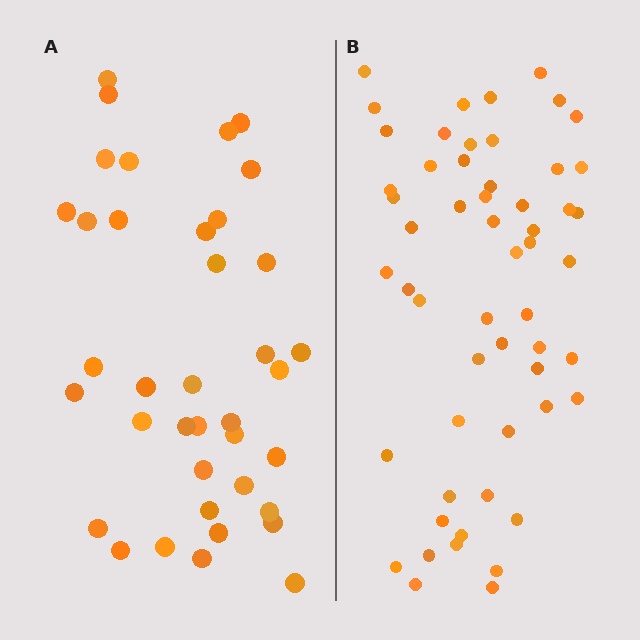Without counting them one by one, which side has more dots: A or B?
Region B (the right region) has more dots.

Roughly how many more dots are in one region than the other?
Region B has approximately 15 more dots than region A.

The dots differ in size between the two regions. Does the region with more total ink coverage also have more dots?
No. Region A has more total ink coverage because its dots are larger, but region B actually contains more individual dots. Total area can be misleading — the number of items is what matters here.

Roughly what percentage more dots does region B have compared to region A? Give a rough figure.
About 45% more.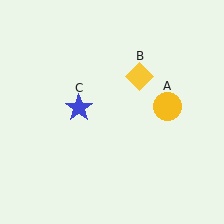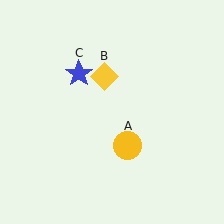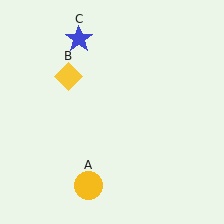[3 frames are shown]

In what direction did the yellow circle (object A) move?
The yellow circle (object A) moved down and to the left.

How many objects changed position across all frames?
3 objects changed position: yellow circle (object A), yellow diamond (object B), blue star (object C).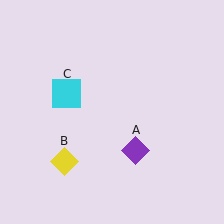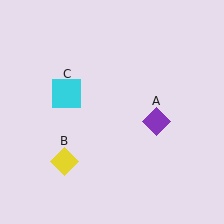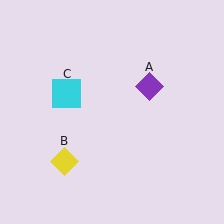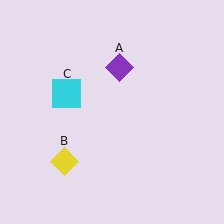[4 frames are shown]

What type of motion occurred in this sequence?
The purple diamond (object A) rotated counterclockwise around the center of the scene.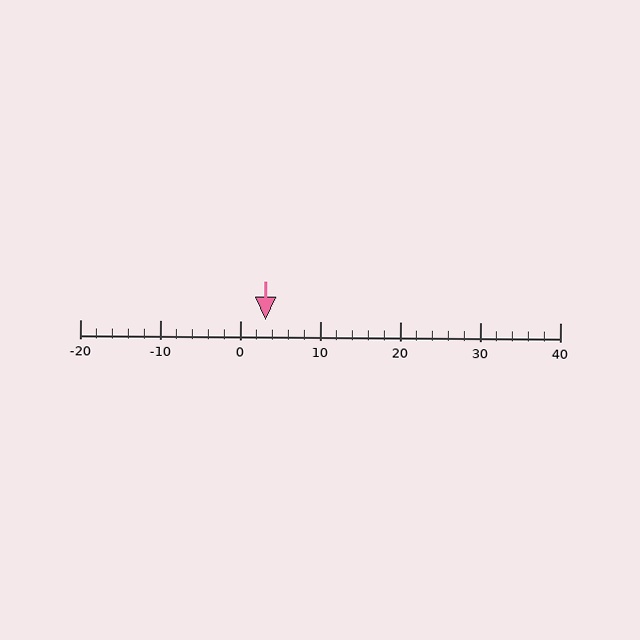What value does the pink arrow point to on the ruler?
The pink arrow points to approximately 3.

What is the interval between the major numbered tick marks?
The major tick marks are spaced 10 units apart.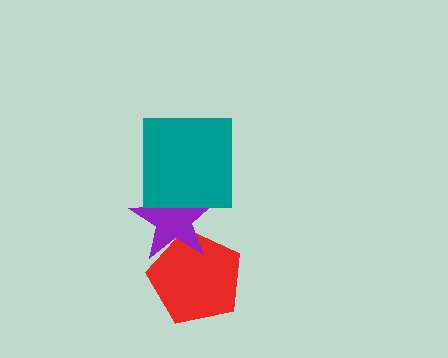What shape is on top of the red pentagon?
The purple star is on top of the red pentagon.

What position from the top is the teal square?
The teal square is 1st from the top.